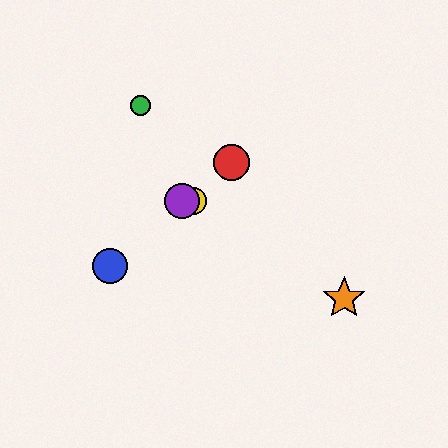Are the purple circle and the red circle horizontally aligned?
No, the purple circle is at y≈201 and the red circle is at y≈163.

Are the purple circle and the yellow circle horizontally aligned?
Yes, both are at y≈201.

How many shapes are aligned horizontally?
2 shapes (the yellow circle, the purple circle) are aligned horizontally.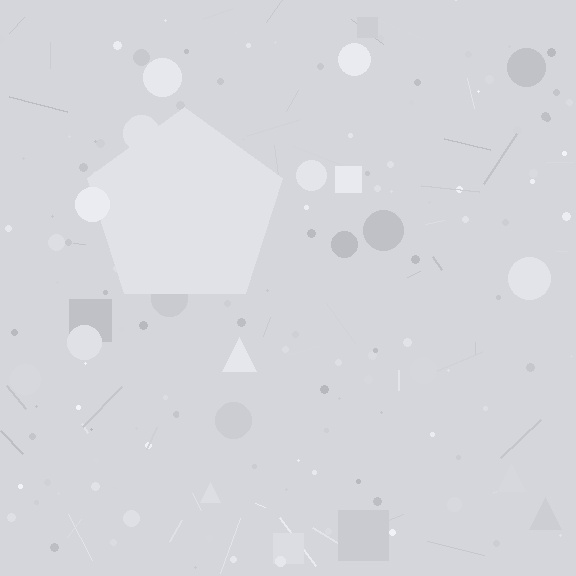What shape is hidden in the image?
A pentagon is hidden in the image.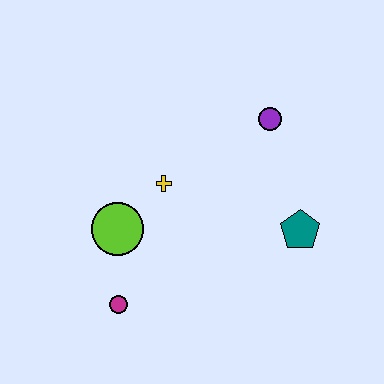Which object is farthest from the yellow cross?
The teal pentagon is farthest from the yellow cross.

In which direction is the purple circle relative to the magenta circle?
The purple circle is above the magenta circle.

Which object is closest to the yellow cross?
The lime circle is closest to the yellow cross.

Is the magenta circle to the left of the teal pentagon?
Yes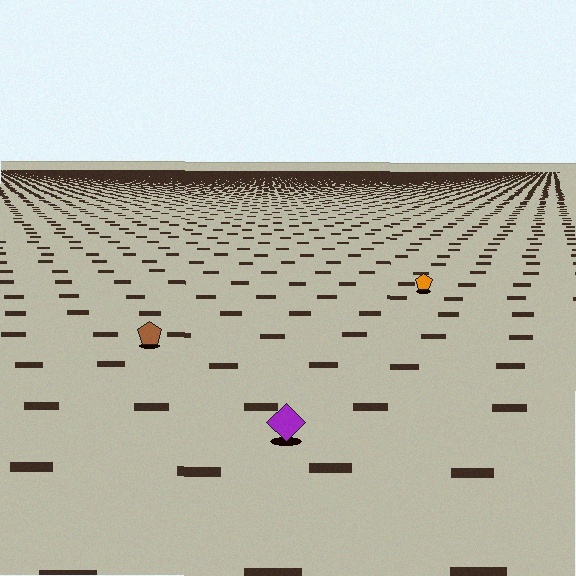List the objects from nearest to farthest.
From nearest to farthest: the purple diamond, the brown pentagon, the orange pentagon.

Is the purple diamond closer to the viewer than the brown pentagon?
Yes. The purple diamond is closer — you can tell from the texture gradient: the ground texture is coarser near it.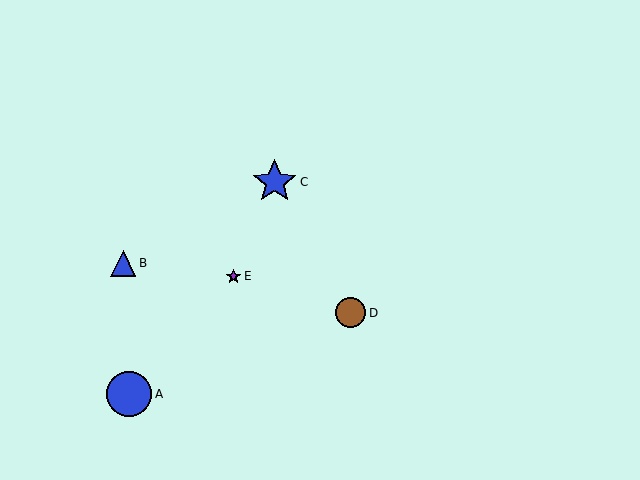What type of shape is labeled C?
Shape C is a blue star.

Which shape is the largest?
The blue circle (labeled A) is the largest.